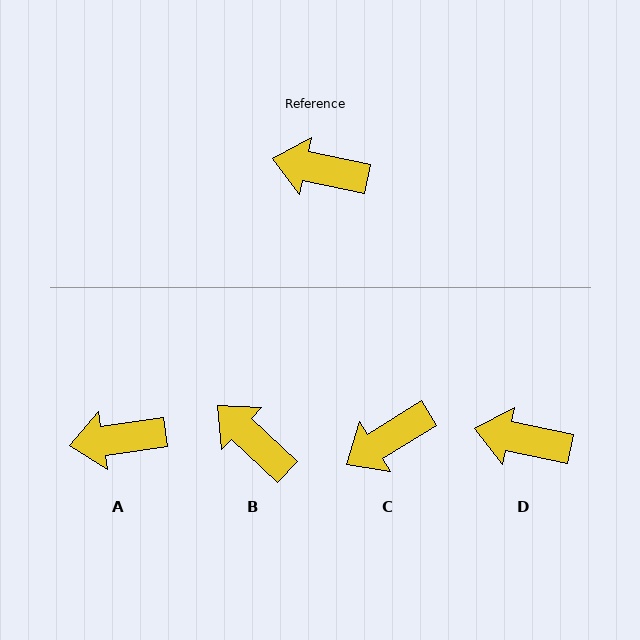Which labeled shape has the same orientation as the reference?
D.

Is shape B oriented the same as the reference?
No, it is off by about 31 degrees.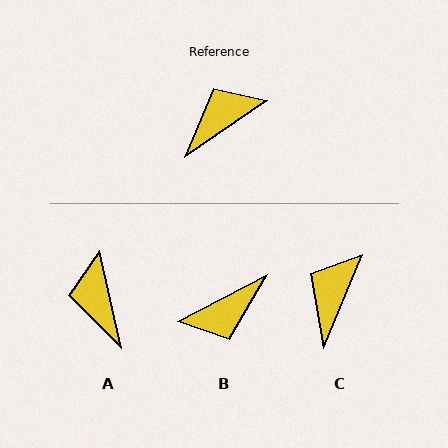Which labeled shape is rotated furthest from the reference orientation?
B, about 173 degrees away.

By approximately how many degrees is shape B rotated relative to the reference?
Approximately 173 degrees counter-clockwise.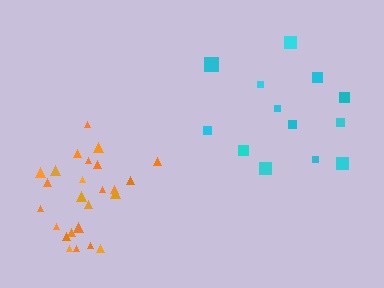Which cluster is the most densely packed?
Orange.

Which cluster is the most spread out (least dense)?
Cyan.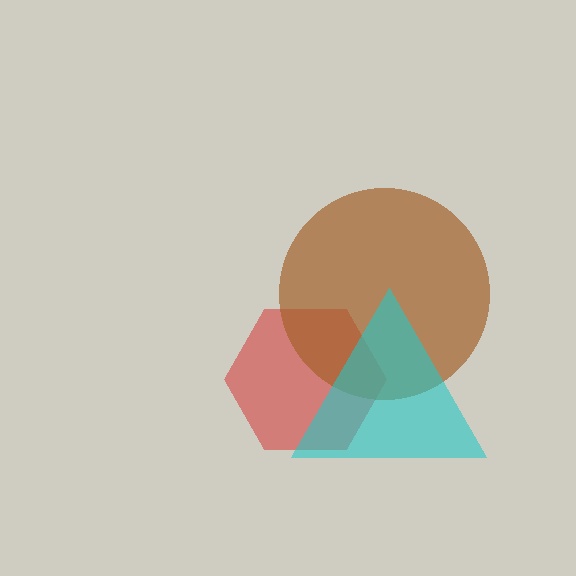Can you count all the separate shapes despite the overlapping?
Yes, there are 3 separate shapes.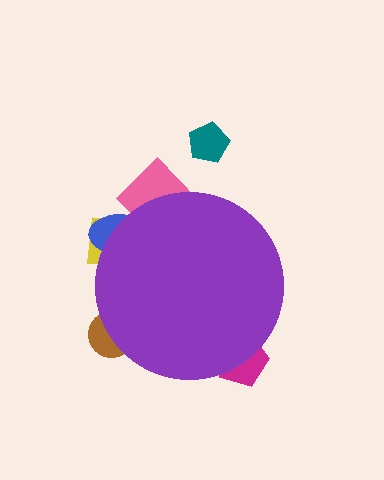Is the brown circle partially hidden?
Yes, the brown circle is partially hidden behind the purple circle.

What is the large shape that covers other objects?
A purple circle.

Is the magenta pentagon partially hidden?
Yes, the magenta pentagon is partially hidden behind the purple circle.